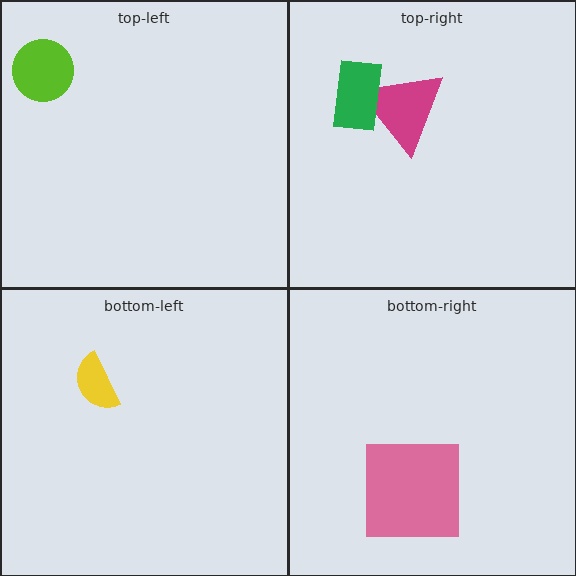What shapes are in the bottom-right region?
The pink square.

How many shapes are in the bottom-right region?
1.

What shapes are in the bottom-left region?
The yellow semicircle.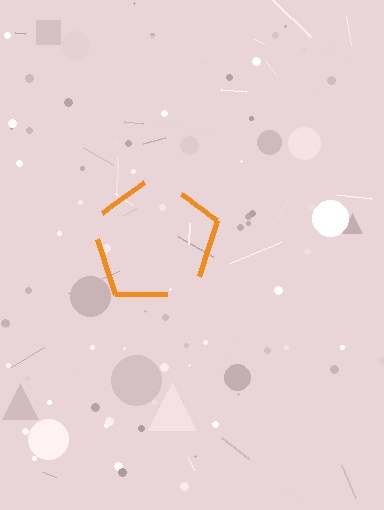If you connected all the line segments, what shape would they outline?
They would outline a pentagon.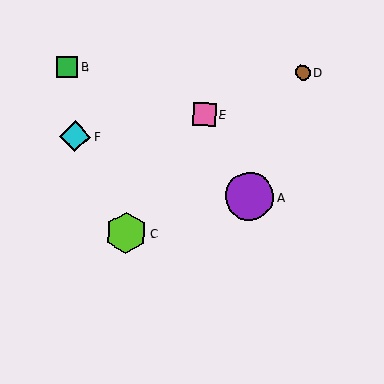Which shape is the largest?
The purple circle (labeled A) is the largest.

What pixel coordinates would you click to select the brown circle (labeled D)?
Click at (303, 72) to select the brown circle D.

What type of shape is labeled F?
Shape F is a cyan diamond.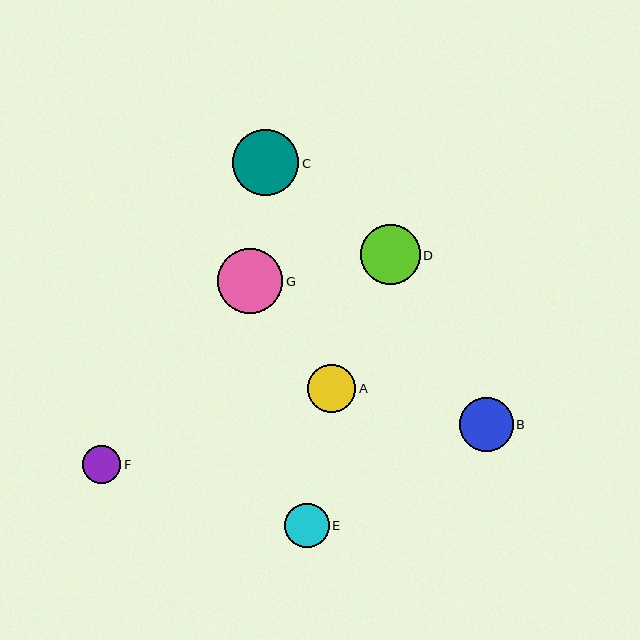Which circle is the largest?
Circle C is the largest with a size of approximately 66 pixels.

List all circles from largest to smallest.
From largest to smallest: C, G, D, B, A, E, F.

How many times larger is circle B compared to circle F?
Circle B is approximately 1.4 times the size of circle F.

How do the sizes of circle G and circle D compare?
Circle G and circle D are approximately the same size.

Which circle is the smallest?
Circle F is the smallest with a size of approximately 38 pixels.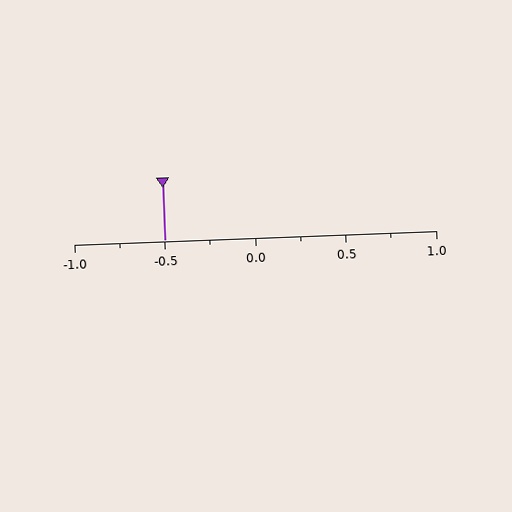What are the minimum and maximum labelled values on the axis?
The axis runs from -1.0 to 1.0.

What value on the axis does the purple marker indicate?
The marker indicates approximately -0.5.